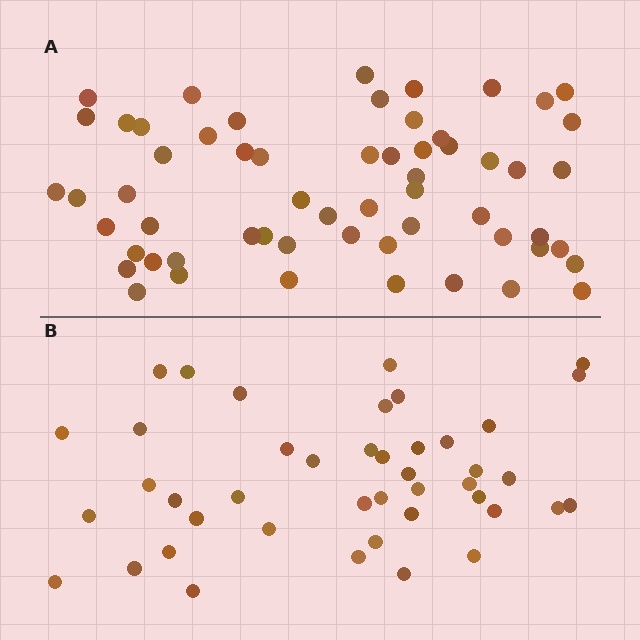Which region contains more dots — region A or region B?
Region A (the top region) has more dots.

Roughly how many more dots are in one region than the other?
Region A has approximately 15 more dots than region B.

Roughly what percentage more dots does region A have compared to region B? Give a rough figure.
About 35% more.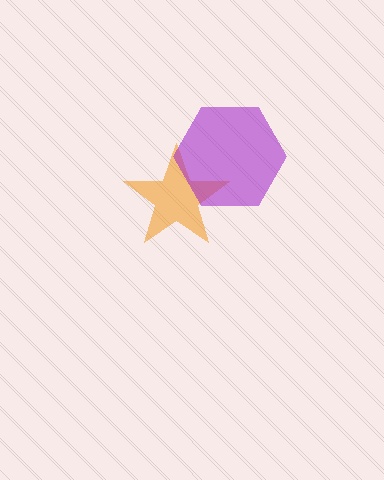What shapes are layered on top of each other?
The layered shapes are: an orange star, a purple hexagon.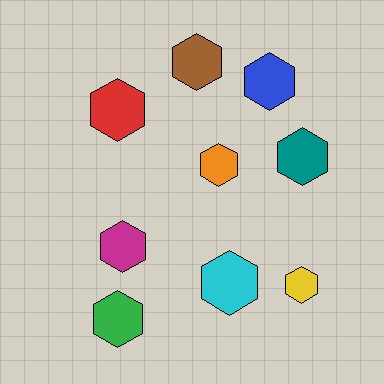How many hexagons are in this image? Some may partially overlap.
There are 9 hexagons.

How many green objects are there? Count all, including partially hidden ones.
There is 1 green object.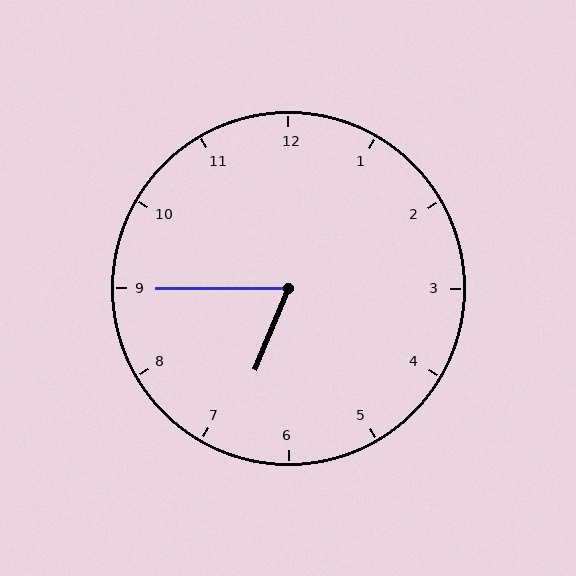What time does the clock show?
6:45.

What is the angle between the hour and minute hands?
Approximately 68 degrees.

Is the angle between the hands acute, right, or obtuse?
It is acute.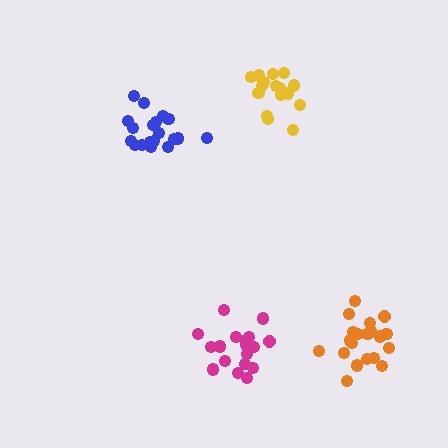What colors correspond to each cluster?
The clusters are colored: yellow, orange, blue, magenta.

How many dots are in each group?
Group 1: 17 dots, Group 2: 20 dots, Group 3: 19 dots, Group 4: 18 dots (74 total).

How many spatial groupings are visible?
There are 4 spatial groupings.